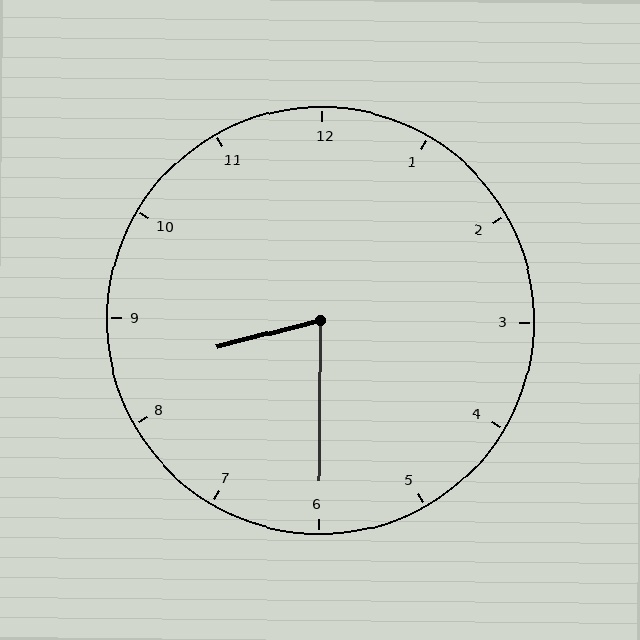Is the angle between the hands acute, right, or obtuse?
It is acute.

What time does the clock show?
8:30.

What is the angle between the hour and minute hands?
Approximately 75 degrees.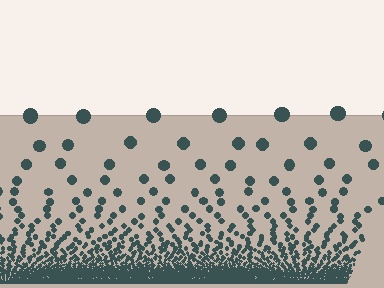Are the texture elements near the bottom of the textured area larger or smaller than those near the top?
Smaller. The gradient is inverted — elements near the bottom are smaller and denser.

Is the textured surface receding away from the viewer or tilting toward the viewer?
The surface appears to tilt toward the viewer. Texture elements get larger and sparser toward the top.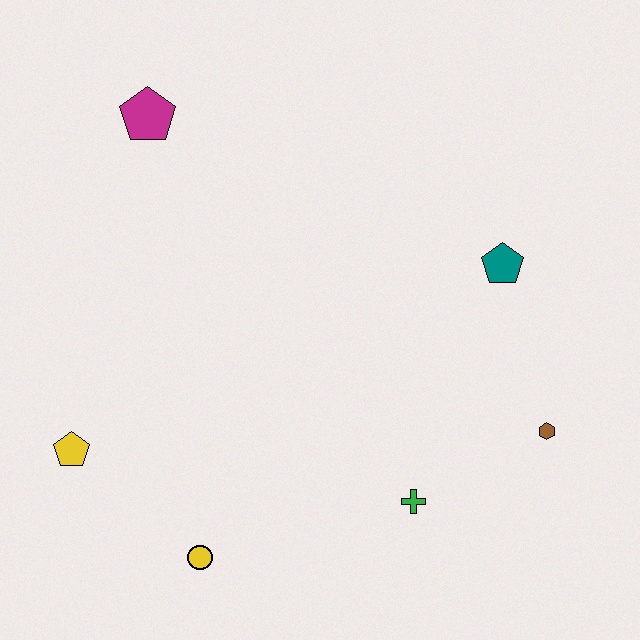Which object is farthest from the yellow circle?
The magenta pentagon is farthest from the yellow circle.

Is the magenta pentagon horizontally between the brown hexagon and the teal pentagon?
No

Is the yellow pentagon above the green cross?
Yes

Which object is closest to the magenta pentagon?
The yellow pentagon is closest to the magenta pentagon.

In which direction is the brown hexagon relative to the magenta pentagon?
The brown hexagon is to the right of the magenta pentagon.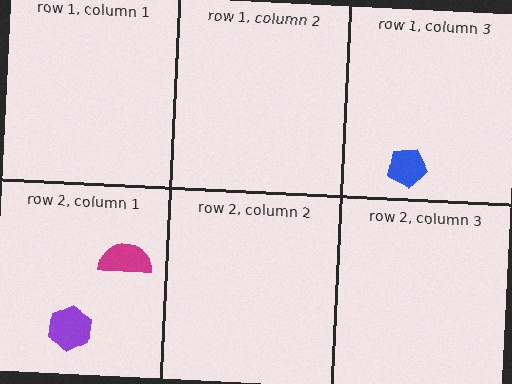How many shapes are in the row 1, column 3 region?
1.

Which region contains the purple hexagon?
The row 2, column 1 region.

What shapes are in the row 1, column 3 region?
The blue pentagon.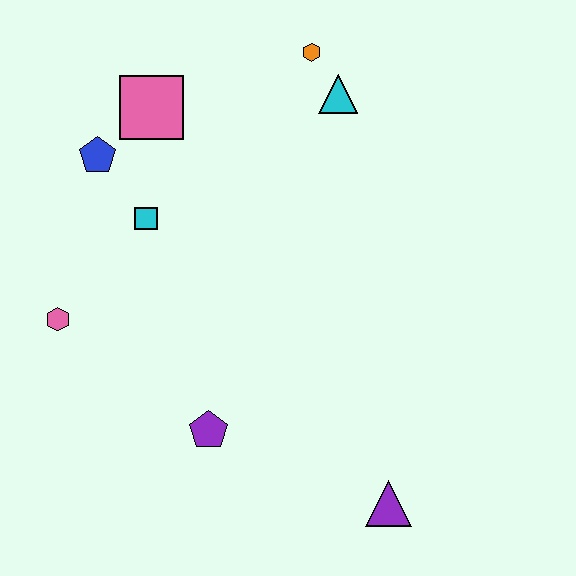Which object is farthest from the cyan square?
The purple triangle is farthest from the cyan square.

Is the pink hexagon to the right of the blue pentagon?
No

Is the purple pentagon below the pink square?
Yes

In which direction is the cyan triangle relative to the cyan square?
The cyan triangle is to the right of the cyan square.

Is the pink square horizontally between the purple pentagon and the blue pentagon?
Yes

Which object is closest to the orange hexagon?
The cyan triangle is closest to the orange hexagon.